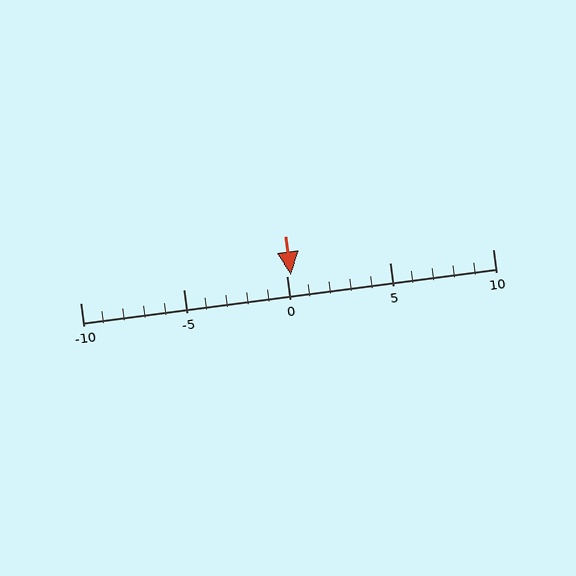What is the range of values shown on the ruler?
The ruler shows values from -10 to 10.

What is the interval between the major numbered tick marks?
The major tick marks are spaced 5 units apart.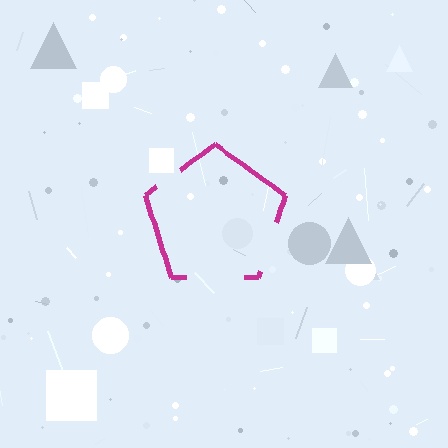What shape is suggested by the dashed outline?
The dashed outline suggests a pentagon.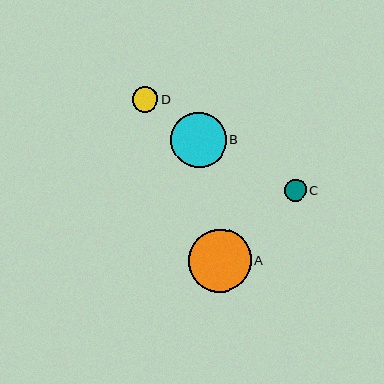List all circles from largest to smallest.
From largest to smallest: A, B, D, C.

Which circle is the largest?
Circle A is the largest with a size of approximately 63 pixels.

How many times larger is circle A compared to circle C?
Circle A is approximately 2.9 times the size of circle C.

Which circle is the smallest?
Circle C is the smallest with a size of approximately 21 pixels.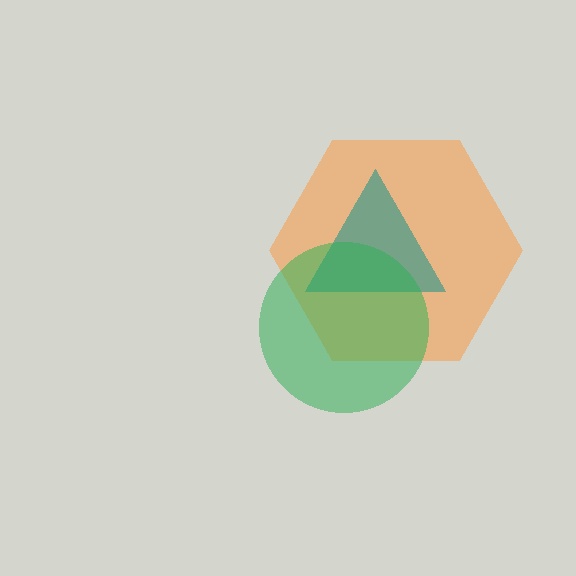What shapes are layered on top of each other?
The layered shapes are: an orange hexagon, a teal triangle, a green circle.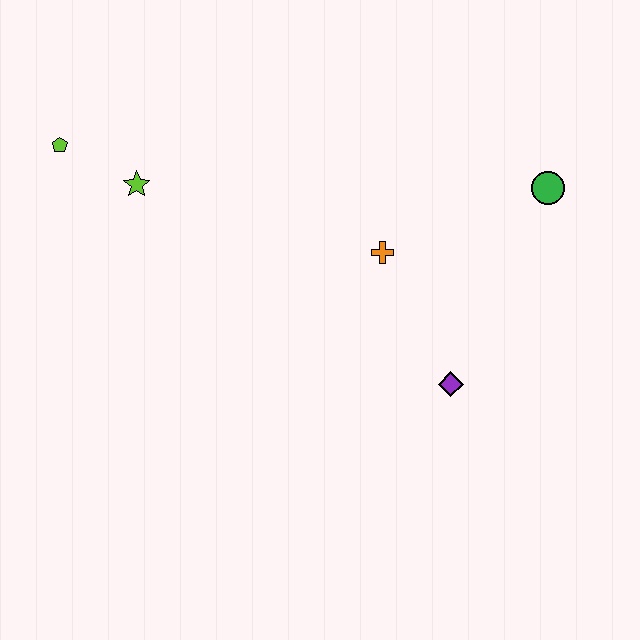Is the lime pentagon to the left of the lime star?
Yes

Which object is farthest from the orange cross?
The lime pentagon is farthest from the orange cross.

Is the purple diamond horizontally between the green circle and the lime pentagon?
Yes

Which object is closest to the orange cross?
The purple diamond is closest to the orange cross.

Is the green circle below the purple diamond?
No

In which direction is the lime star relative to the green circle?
The lime star is to the left of the green circle.